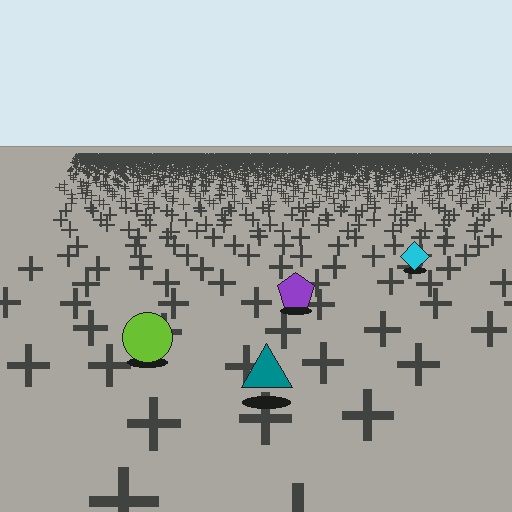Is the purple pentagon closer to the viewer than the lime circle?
No. The lime circle is closer — you can tell from the texture gradient: the ground texture is coarser near it.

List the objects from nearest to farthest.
From nearest to farthest: the teal triangle, the lime circle, the purple pentagon, the cyan diamond.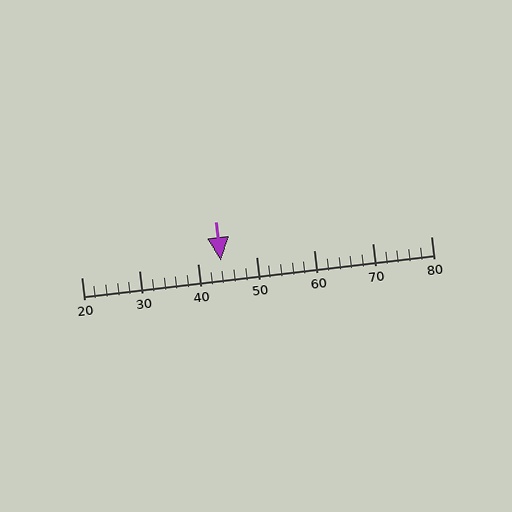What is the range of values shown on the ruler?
The ruler shows values from 20 to 80.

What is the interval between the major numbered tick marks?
The major tick marks are spaced 10 units apart.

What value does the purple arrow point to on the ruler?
The purple arrow points to approximately 44.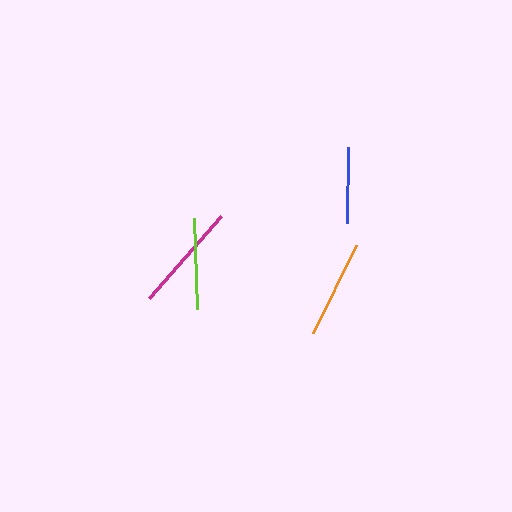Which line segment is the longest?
The magenta line is the longest at approximately 109 pixels.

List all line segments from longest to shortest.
From longest to shortest: magenta, orange, lime, blue.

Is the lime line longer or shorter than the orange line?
The orange line is longer than the lime line.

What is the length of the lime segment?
The lime segment is approximately 91 pixels long.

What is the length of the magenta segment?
The magenta segment is approximately 109 pixels long.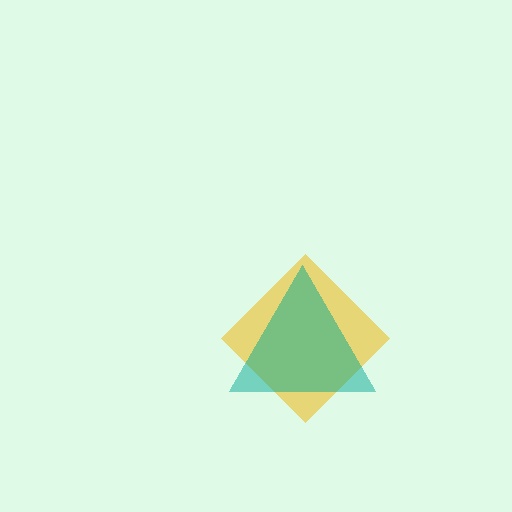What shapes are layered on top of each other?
The layered shapes are: a yellow diamond, a teal triangle.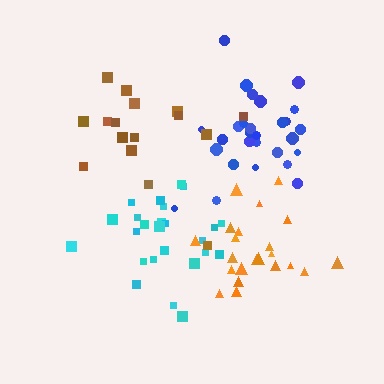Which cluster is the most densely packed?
Blue.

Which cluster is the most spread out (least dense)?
Brown.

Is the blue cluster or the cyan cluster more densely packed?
Blue.